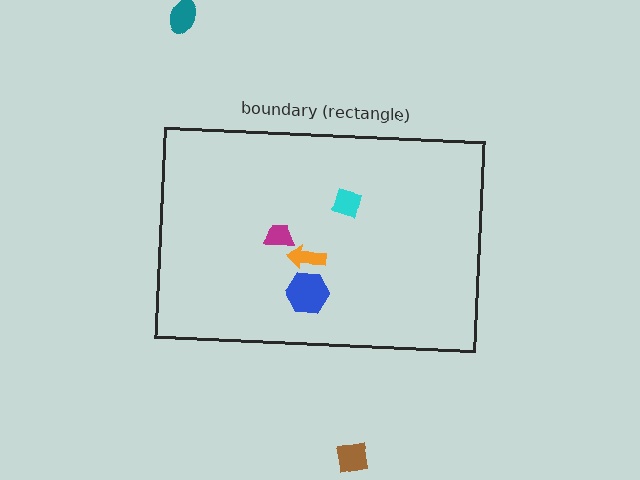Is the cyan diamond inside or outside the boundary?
Inside.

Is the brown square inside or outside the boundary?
Outside.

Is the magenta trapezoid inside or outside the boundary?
Inside.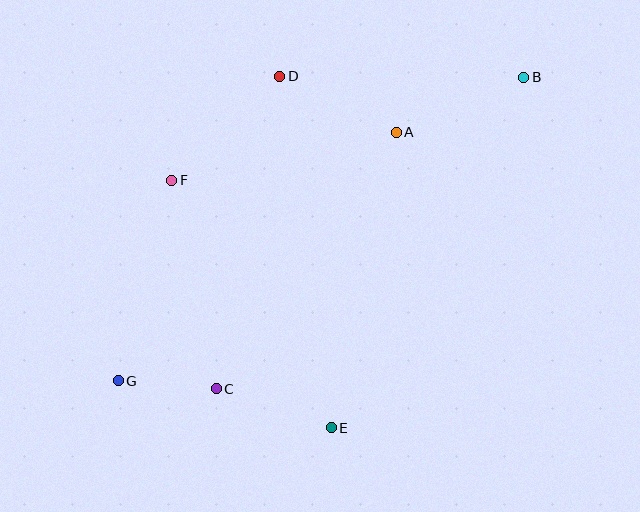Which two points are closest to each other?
Points C and G are closest to each other.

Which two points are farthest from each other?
Points B and G are farthest from each other.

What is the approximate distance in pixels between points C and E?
The distance between C and E is approximately 122 pixels.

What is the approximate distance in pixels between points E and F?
The distance between E and F is approximately 295 pixels.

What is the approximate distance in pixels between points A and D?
The distance between A and D is approximately 129 pixels.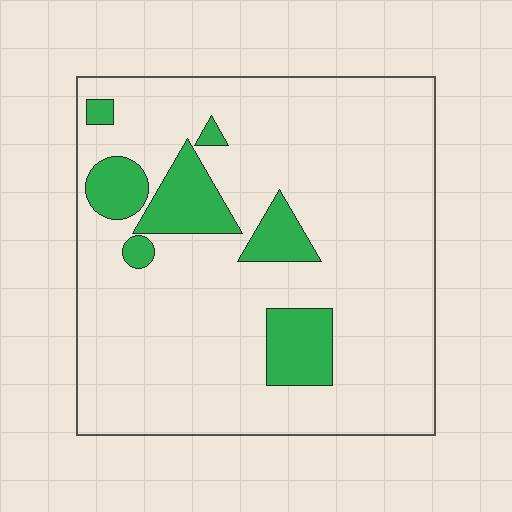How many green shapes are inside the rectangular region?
7.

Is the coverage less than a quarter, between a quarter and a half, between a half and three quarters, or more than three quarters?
Less than a quarter.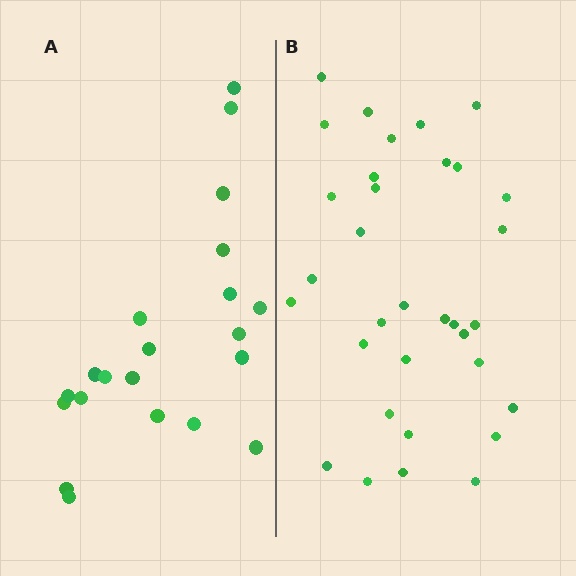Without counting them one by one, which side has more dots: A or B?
Region B (the right region) has more dots.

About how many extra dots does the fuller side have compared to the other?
Region B has roughly 12 or so more dots than region A.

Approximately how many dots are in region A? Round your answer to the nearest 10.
About 20 dots. (The exact count is 21, which rounds to 20.)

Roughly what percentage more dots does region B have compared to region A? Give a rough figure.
About 55% more.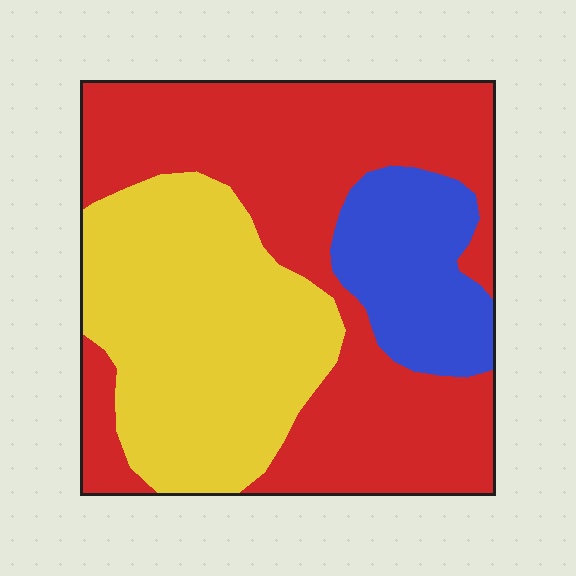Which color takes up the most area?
Red, at roughly 50%.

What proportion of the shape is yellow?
Yellow covers about 35% of the shape.